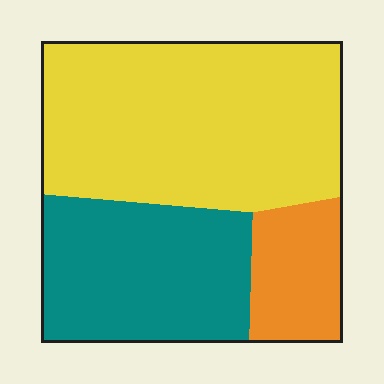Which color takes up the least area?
Orange, at roughly 15%.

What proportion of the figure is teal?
Teal covers around 30% of the figure.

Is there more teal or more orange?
Teal.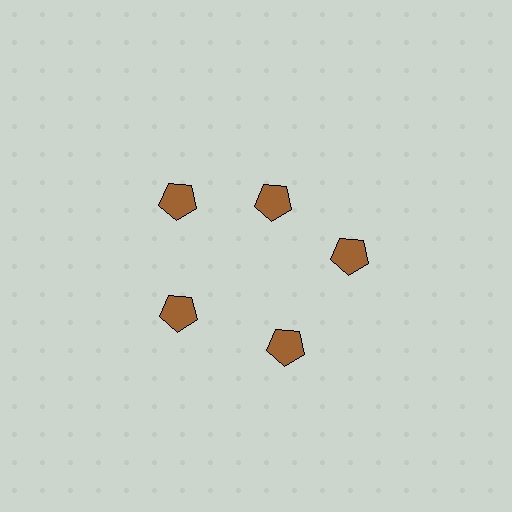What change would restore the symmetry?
The symmetry would be restored by moving it outward, back onto the ring so that all 5 pentagons sit at equal angles and equal distance from the center.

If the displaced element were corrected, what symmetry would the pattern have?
It would have 5-fold rotational symmetry — the pattern would map onto itself every 72 degrees.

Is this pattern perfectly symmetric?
No. The 5 brown pentagons are arranged in a ring, but one element near the 1 o'clock position is pulled inward toward the center, breaking the 5-fold rotational symmetry.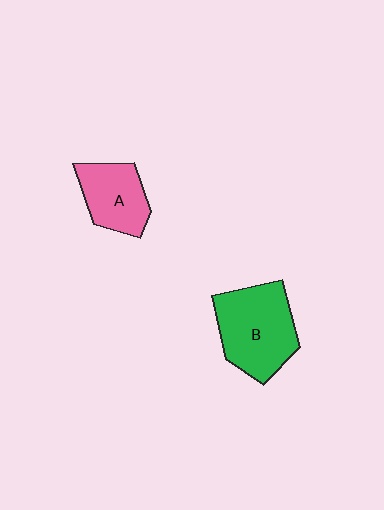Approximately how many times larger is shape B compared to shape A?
Approximately 1.5 times.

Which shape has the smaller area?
Shape A (pink).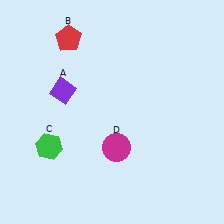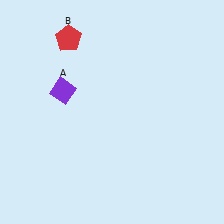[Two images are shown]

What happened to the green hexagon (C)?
The green hexagon (C) was removed in Image 2. It was in the bottom-left area of Image 1.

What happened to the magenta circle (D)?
The magenta circle (D) was removed in Image 2. It was in the bottom-right area of Image 1.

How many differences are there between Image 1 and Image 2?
There are 2 differences between the two images.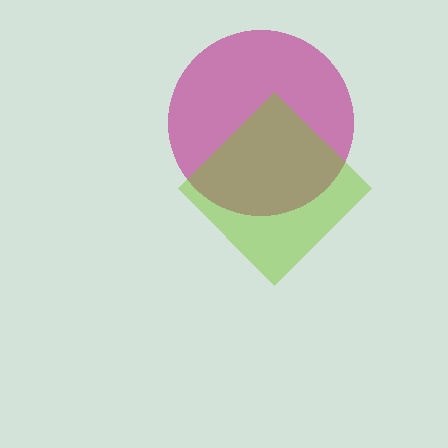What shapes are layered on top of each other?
The layered shapes are: a magenta circle, a lime diamond.